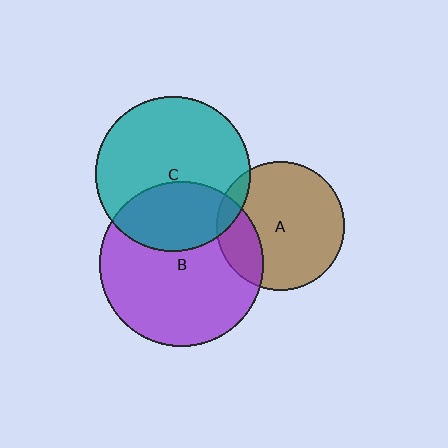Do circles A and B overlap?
Yes.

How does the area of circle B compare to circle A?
Approximately 1.6 times.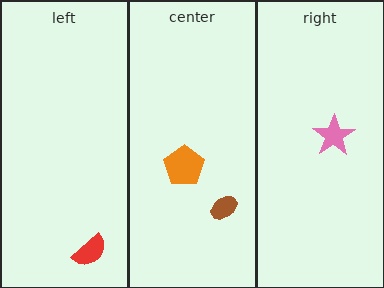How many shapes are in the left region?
1.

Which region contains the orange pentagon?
The center region.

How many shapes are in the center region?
2.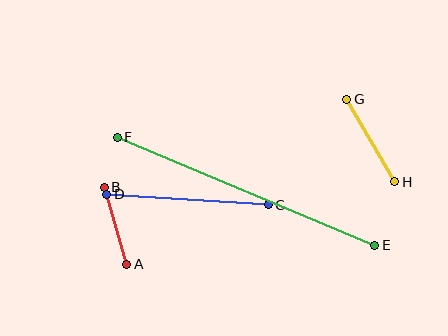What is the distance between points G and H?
The distance is approximately 95 pixels.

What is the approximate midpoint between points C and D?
The midpoint is at approximately (188, 200) pixels.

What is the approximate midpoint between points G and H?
The midpoint is at approximately (371, 141) pixels.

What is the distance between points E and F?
The distance is approximately 279 pixels.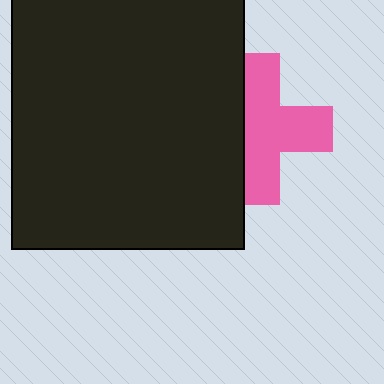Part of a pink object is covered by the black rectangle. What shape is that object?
It is a cross.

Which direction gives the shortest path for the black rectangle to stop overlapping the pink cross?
Moving left gives the shortest separation.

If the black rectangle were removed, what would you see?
You would see the complete pink cross.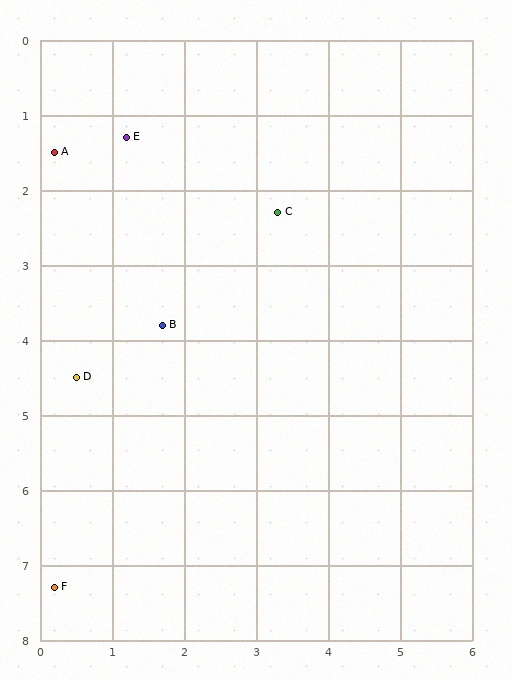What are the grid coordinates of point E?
Point E is at approximately (1.2, 1.3).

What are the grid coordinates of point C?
Point C is at approximately (3.3, 2.3).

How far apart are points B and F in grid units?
Points B and F are about 3.8 grid units apart.